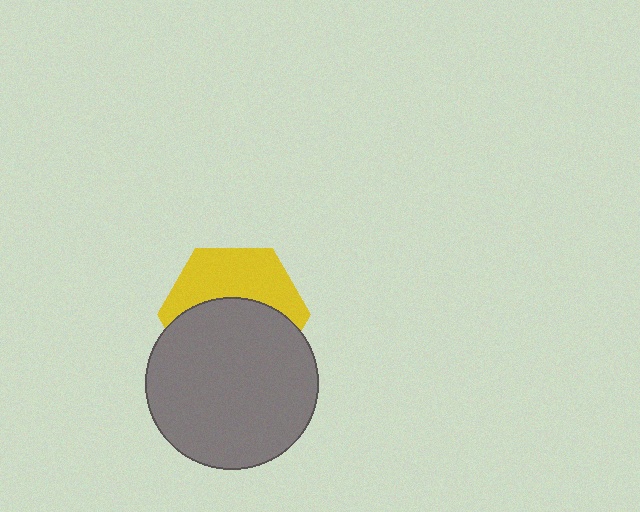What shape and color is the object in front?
The object in front is a gray circle.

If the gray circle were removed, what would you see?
You would see the complete yellow hexagon.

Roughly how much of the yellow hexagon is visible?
A small part of it is visible (roughly 44%).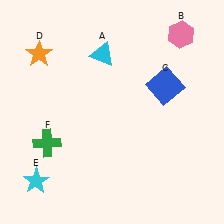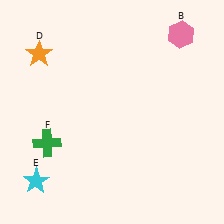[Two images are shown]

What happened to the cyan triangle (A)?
The cyan triangle (A) was removed in Image 2. It was in the top-left area of Image 1.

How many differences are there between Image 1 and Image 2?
There are 2 differences between the two images.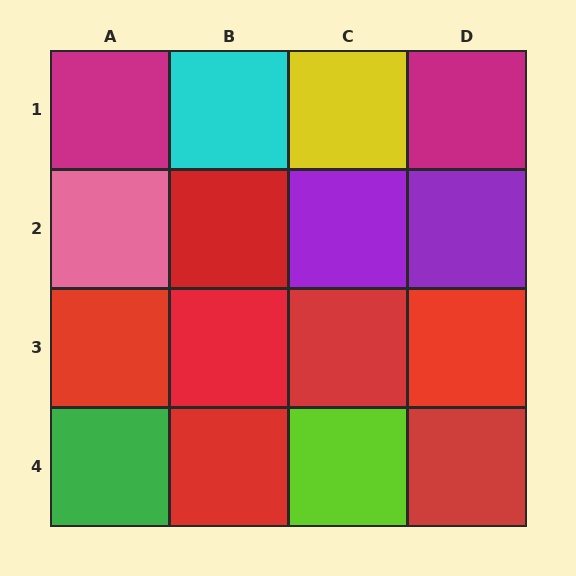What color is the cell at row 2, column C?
Purple.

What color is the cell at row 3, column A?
Red.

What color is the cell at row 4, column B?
Red.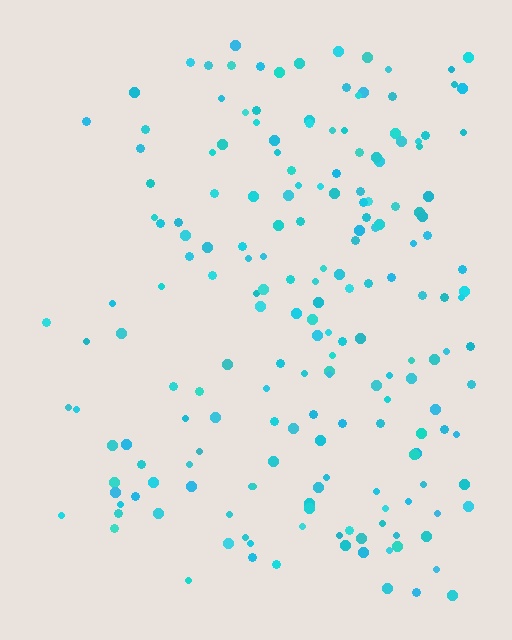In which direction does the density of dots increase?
From left to right, with the right side densest.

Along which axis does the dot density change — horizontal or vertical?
Horizontal.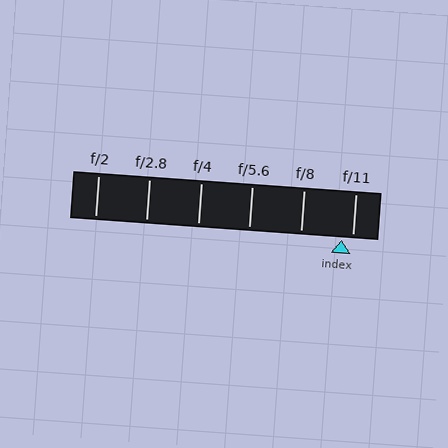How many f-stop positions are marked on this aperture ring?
There are 6 f-stop positions marked.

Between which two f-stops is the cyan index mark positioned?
The index mark is between f/8 and f/11.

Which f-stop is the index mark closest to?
The index mark is closest to f/11.